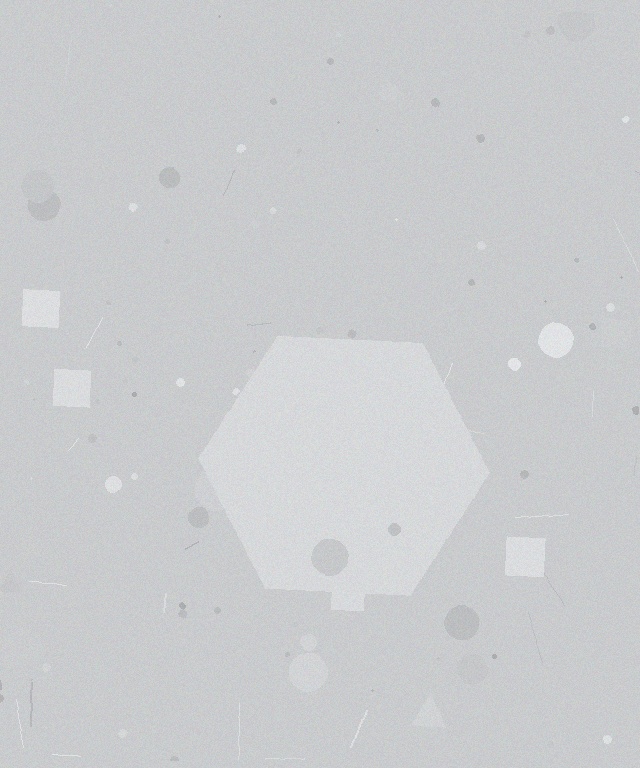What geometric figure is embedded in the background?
A hexagon is embedded in the background.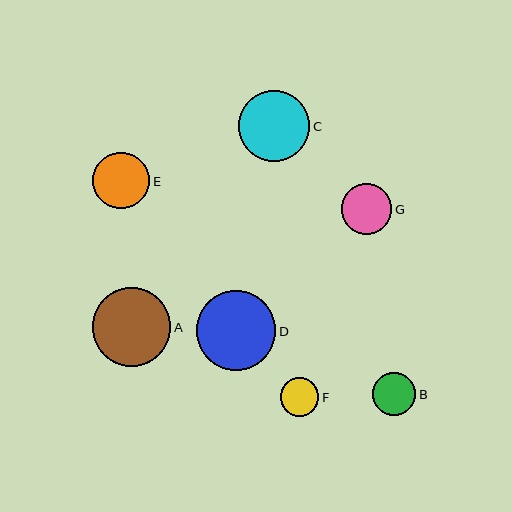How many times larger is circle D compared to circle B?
Circle D is approximately 1.8 times the size of circle B.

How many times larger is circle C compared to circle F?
Circle C is approximately 1.9 times the size of circle F.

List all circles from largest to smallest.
From largest to smallest: D, A, C, E, G, B, F.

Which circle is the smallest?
Circle F is the smallest with a size of approximately 38 pixels.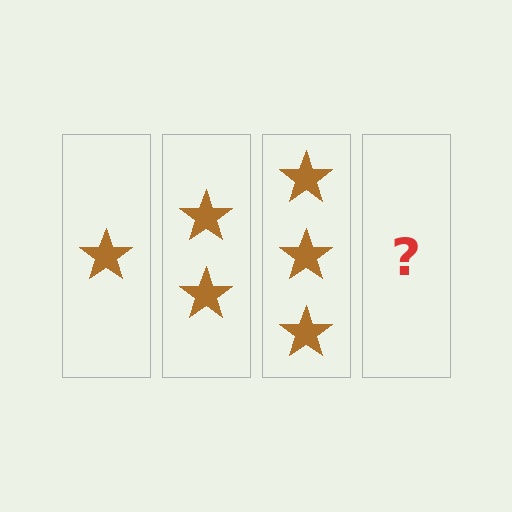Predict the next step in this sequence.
The next step is 4 stars.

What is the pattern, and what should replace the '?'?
The pattern is that each step adds one more star. The '?' should be 4 stars.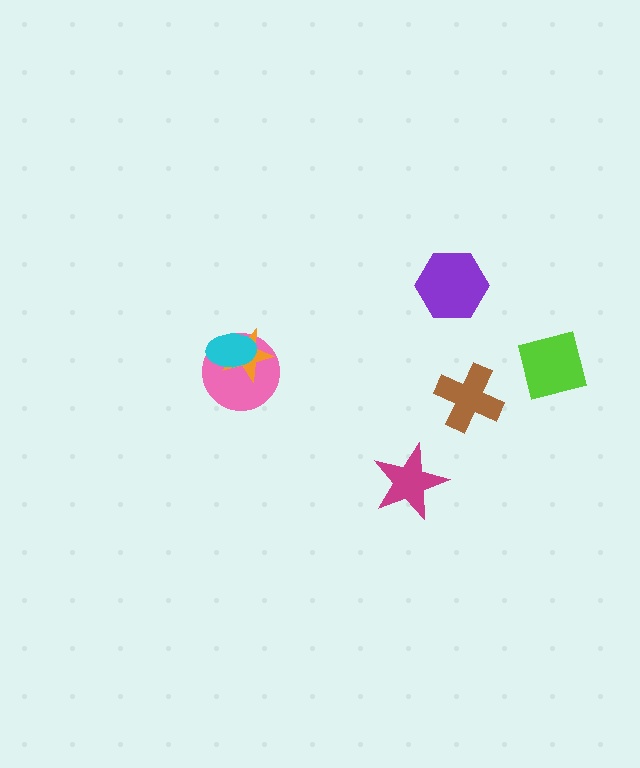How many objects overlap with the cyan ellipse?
2 objects overlap with the cyan ellipse.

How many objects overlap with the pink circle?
2 objects overlap with the pink circle.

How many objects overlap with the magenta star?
0 objects overlap with the magenta star.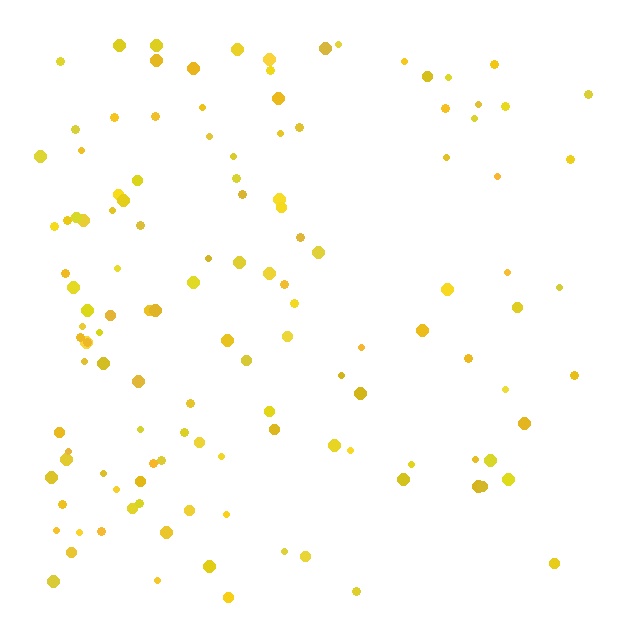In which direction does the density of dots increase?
From right to left, with the left side densest.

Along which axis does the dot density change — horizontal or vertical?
Horizontal.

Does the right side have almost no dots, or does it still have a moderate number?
Still a moderate number, just noticeably fewer than the left.